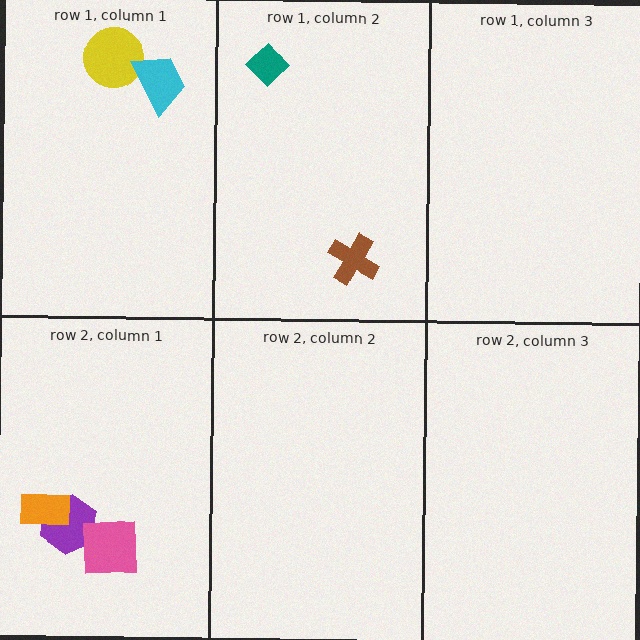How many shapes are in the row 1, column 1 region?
2.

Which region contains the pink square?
The row 2, column 1 region.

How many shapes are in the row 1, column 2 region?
2.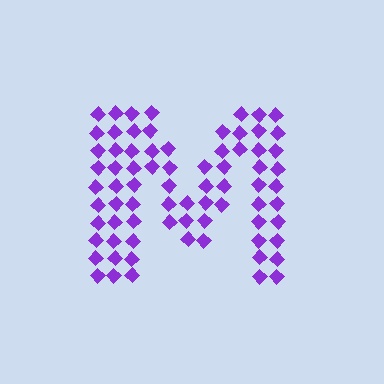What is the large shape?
The large shape is the letter M.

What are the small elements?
The small elements are diamonds.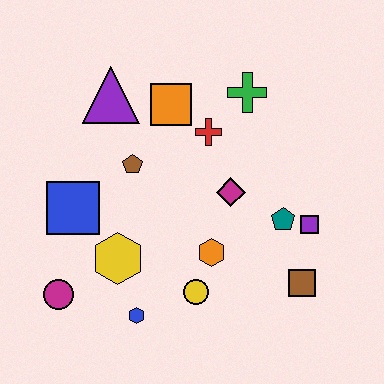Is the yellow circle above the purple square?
No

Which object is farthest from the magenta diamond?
The magenta circle is farthest from the magenta diamond.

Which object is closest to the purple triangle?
The orange square is closest to the purple triangle.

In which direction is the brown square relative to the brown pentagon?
The brown square is to the right of the brown pentagon.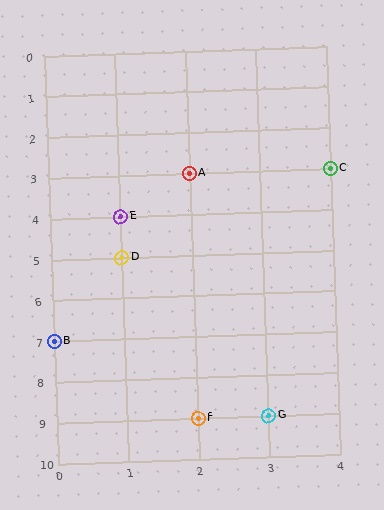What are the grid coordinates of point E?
Point E is at grid coordinates (1, 4).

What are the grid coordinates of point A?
Point A is at grid coordinates (2, 3).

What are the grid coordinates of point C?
Point C is at grid coordinates (4, 3).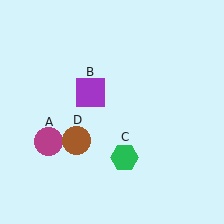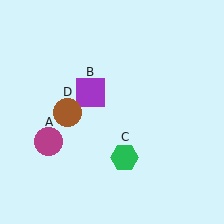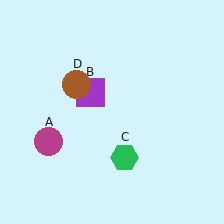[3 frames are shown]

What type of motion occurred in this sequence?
The brown circle (object D) rotated clockwise around the center of the scene.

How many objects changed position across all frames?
1 object changed position: brown circle (object D).